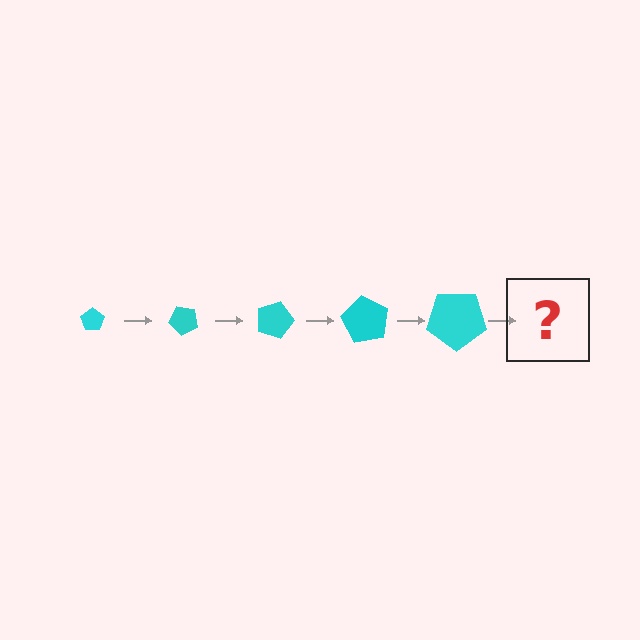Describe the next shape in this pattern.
It should be a pentagon, larger than the previous one and rotated 225 degrees from the start.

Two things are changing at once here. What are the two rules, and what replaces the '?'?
The two rules are that the pentagon grows larger each step and it rotates 45 degrees each step. The '?' should be a pentagon, larger than the previous one and rotated 225 degrees from the start.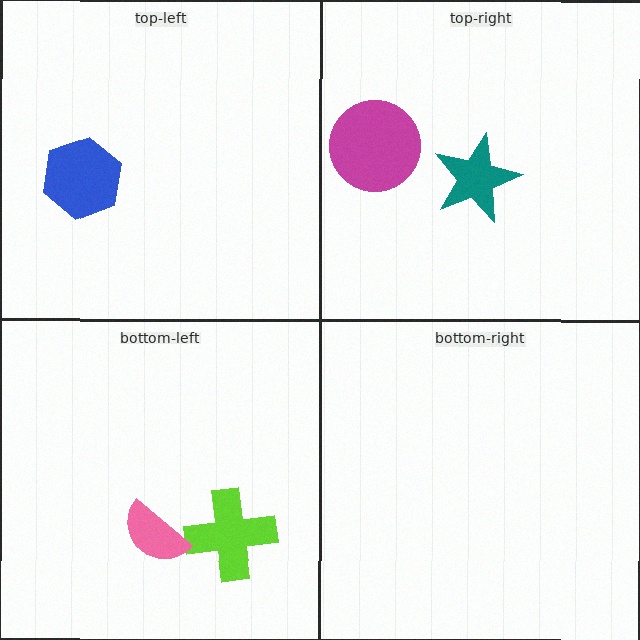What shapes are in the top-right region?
The teal star, the magenta circle.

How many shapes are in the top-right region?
2.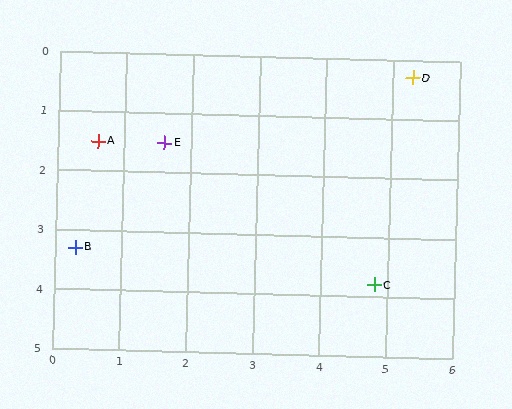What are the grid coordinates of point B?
Point B is at approximately (0.3, 3.3).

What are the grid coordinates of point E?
Point E is at approximately (1.6, 1.5).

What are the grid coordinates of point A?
Point A is at approximately (0.6, 1.5).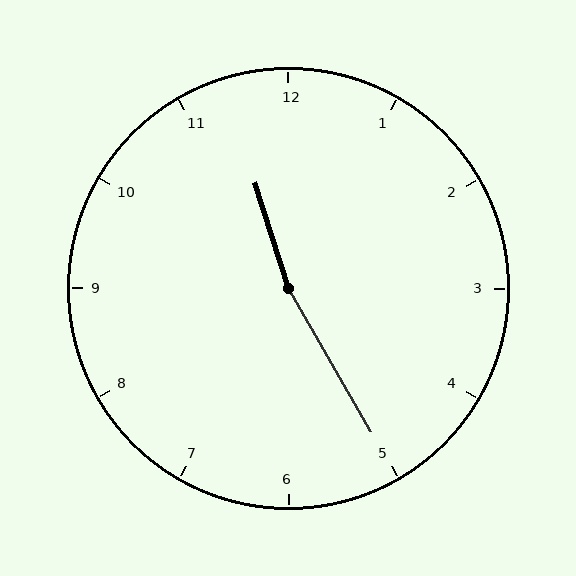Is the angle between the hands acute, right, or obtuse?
It is obtuse.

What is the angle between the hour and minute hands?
Approximately 168 degrees.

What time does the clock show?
11:25.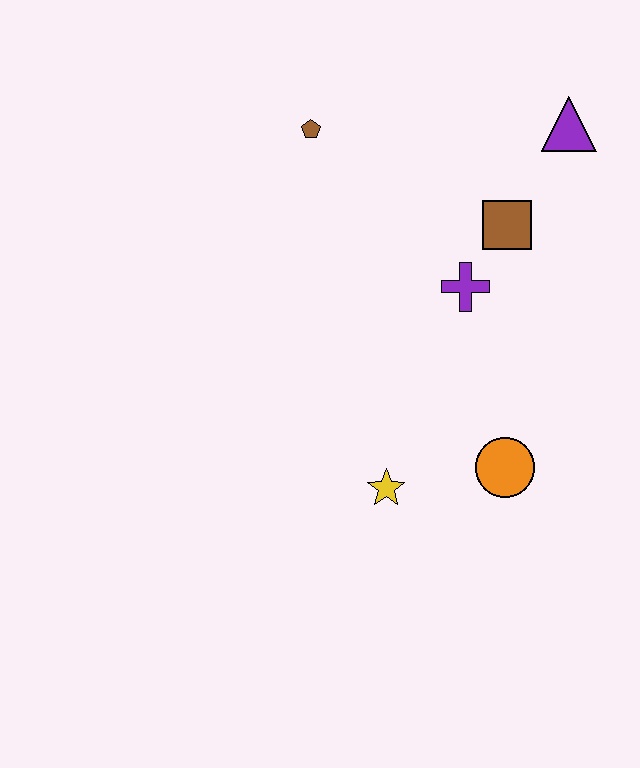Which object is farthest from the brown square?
The yellow star is farthest from the brown square.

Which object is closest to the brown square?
The purple cross is closest to the brown square.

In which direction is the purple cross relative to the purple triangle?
The purple cross is below the purple triangle.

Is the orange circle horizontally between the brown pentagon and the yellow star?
No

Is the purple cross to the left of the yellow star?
No